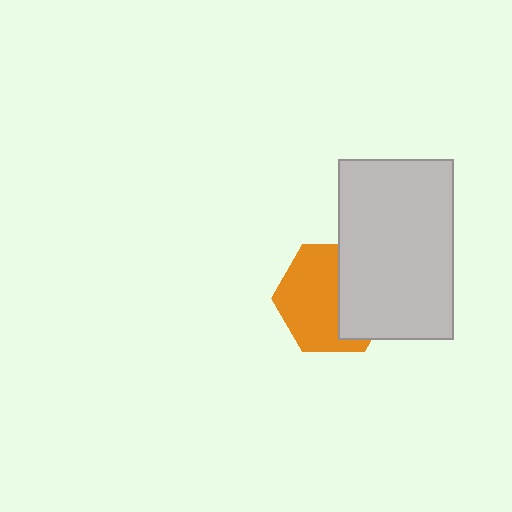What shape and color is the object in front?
The object in front is a light gray rectangle.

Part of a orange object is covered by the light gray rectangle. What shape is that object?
It is a hexagon.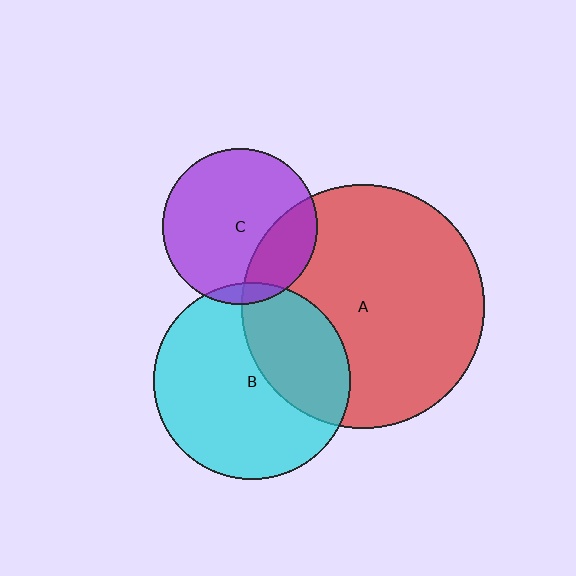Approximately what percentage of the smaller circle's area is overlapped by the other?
Approximately 35%.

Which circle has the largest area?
Circle A (red).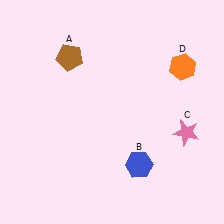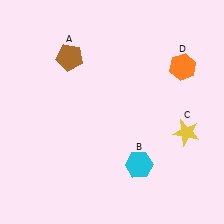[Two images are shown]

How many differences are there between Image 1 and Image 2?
There are 2 differences between the two images.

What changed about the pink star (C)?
In Image 1, C is pink. In Image 2, it changed to yellow.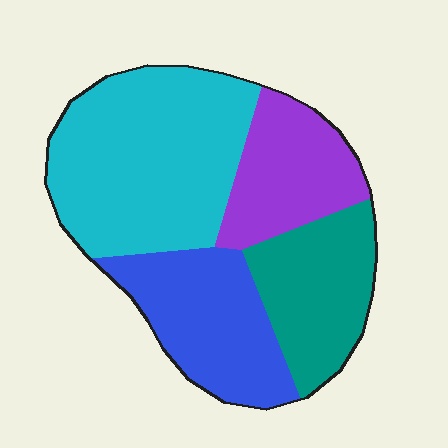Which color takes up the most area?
Cyan, at roughly 40%.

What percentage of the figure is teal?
Teal covers 20% of the figure.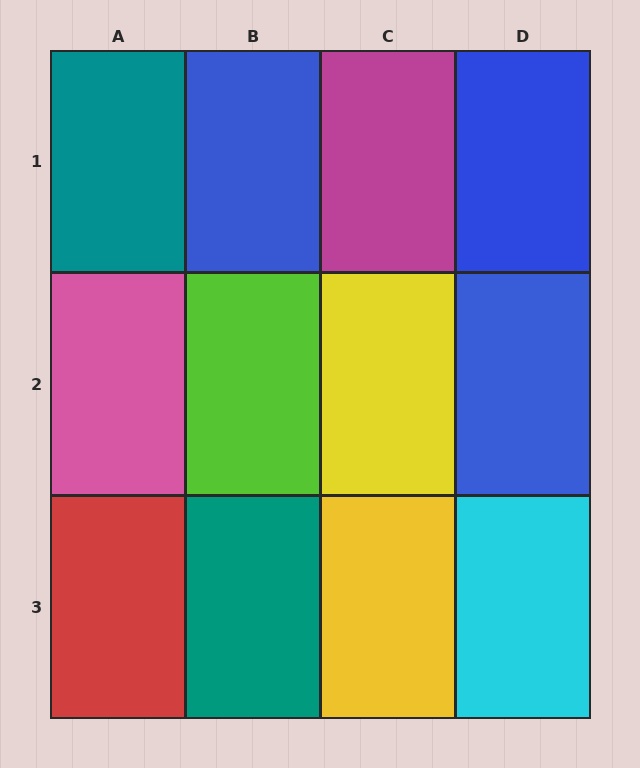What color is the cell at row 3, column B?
Teal.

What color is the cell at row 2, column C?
Yellow.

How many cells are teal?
2 cells are teal.